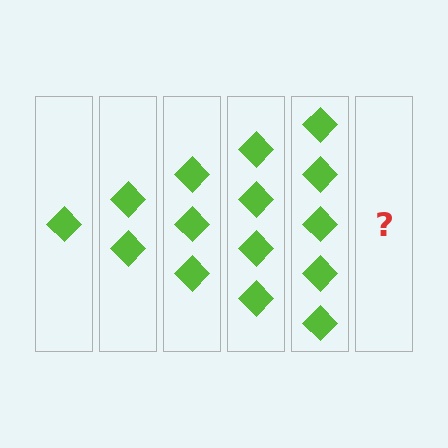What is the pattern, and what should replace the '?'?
The pattern is that each step adds one more diamond. The '?' should be 6 diamonds.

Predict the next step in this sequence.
The next step is 6 diamonds.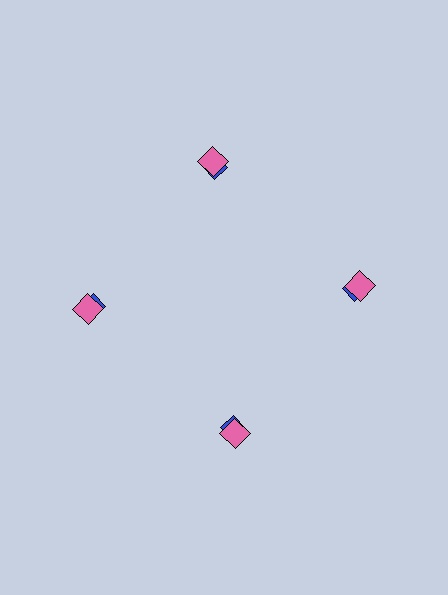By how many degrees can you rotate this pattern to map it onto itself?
The pattern maps onto itself every 90 degrees of rotation.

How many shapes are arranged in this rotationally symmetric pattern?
There are 8 shapes, arranged in 4 groups of 2.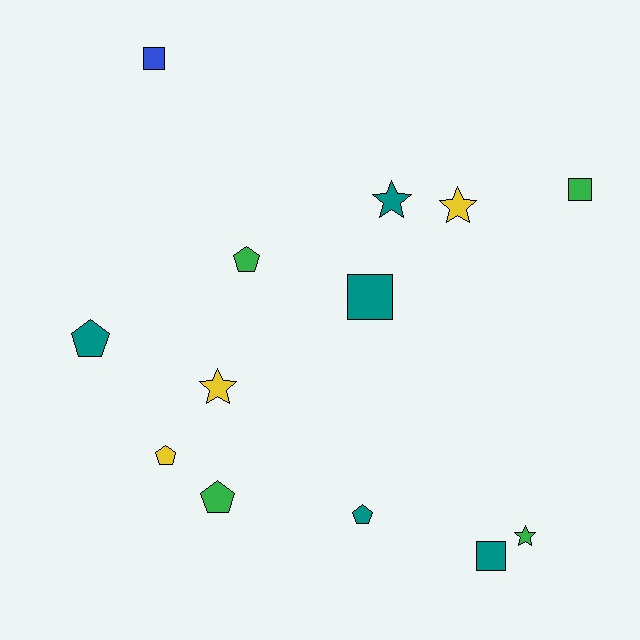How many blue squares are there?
There is 1 blue square.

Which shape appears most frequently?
Pentagon, with 5 objects.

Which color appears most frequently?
Teal, with 5 objects.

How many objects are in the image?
There are 13 objects.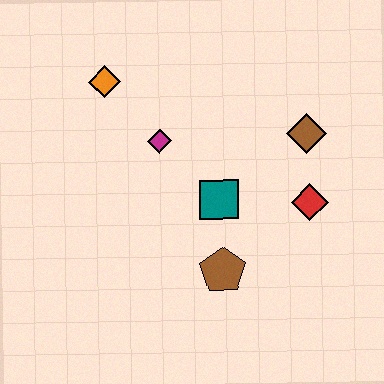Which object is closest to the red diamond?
The brown diamond is closest to the red diamond.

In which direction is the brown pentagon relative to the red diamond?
The brown pentagon is to the left of the red diamond.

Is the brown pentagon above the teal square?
No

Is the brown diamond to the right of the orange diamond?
Yes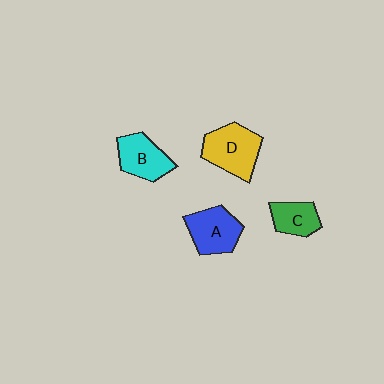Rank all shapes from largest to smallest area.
From largest to smallest: D (yellow), A (blue), B (cyan), C (green).